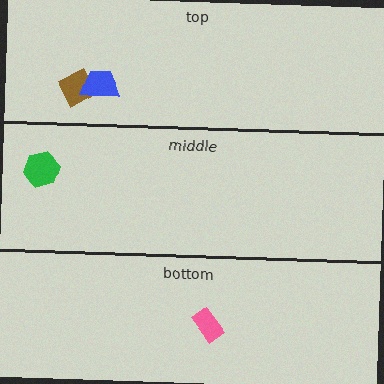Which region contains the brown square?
The top region.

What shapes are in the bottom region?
The pink rectangle.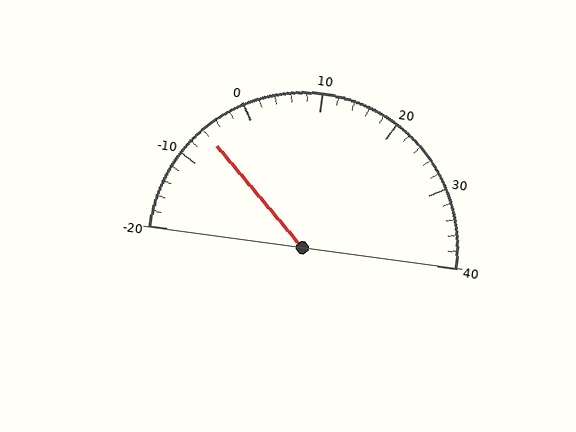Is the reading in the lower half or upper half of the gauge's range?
The reading is in the lower half of the range (-20 to 40).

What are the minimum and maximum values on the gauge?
The gauge ranges from -20 to 40.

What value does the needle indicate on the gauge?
The needle indicates approximately -6.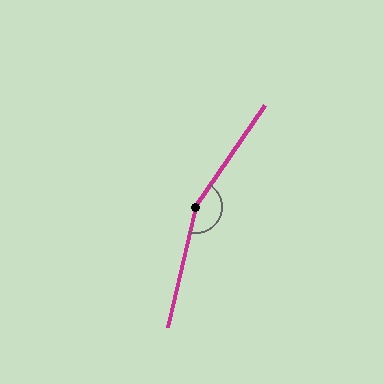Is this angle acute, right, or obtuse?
It is obtuse.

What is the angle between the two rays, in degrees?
Approximately 159 degrees.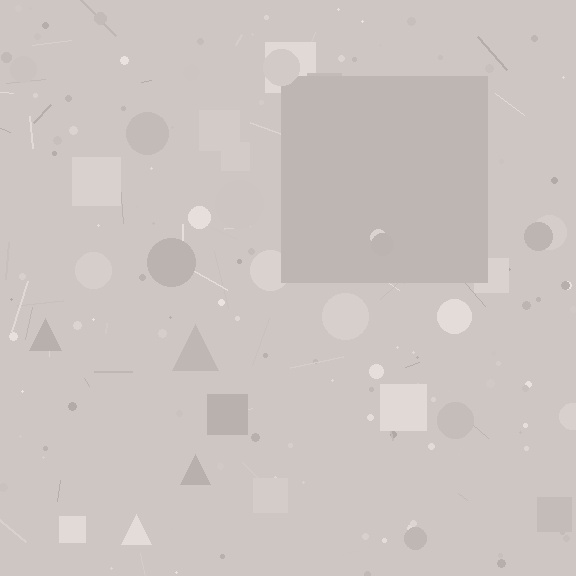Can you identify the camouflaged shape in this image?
The camouflaged shape is a square.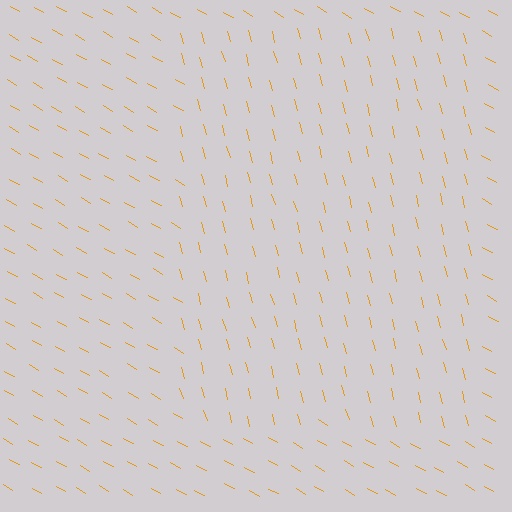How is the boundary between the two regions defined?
The boundary is defined purely by a change in line orientation (approximately 45 degrees difference). All lines are the same color and thickness.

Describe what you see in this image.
The image is filled with small orange line segments. A rectangle region in the image has lines oriented differently from the surrounding lines, creating a visible texture boundary.